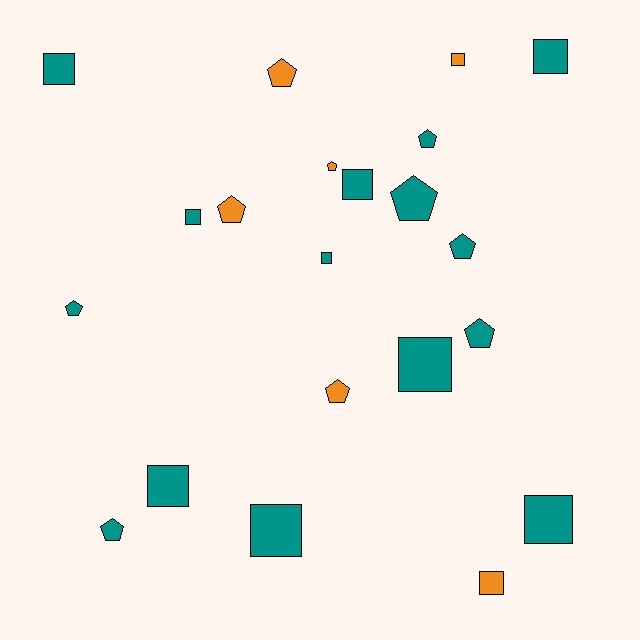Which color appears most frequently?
Teal, with 15 objects.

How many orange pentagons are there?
There are 4 orange pentagons.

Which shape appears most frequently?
Square, with 11 objects.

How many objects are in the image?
There are 21 objects.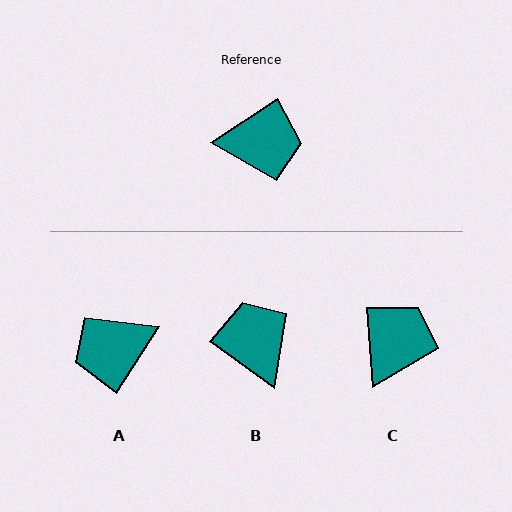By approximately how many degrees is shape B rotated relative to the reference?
Approximately 111 degrees counter-clockwise.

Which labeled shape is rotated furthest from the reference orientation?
A, about 156 degrees away.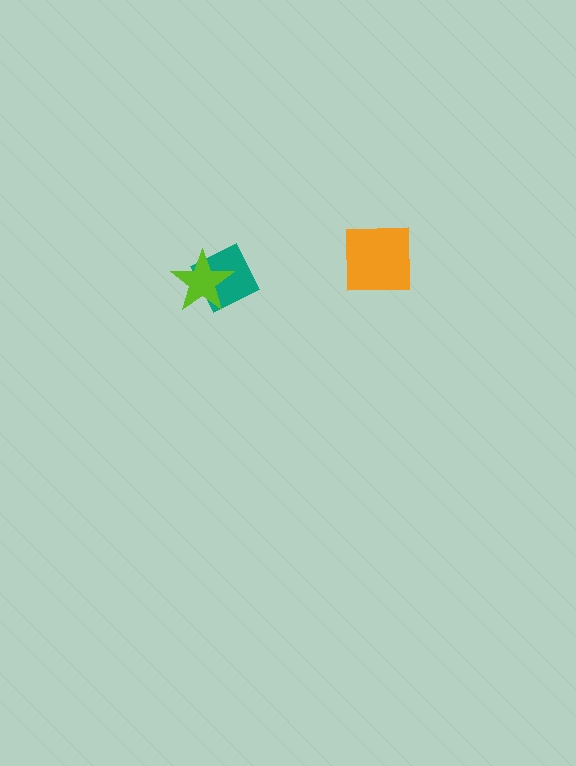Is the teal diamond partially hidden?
Yes, it is partially covered by another shape.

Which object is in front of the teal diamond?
The lime star is in front of the teal diamond.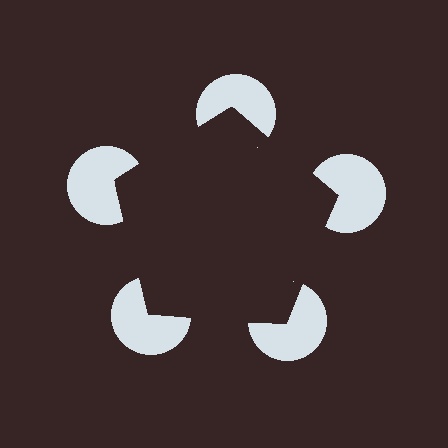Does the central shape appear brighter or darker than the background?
It typically appears slightly darker than the background, even though no actual brightness change is drawn.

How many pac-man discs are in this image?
There are 5 — one at each vertex of the illusory pentagon.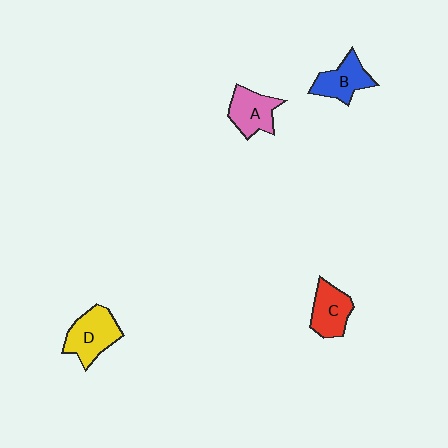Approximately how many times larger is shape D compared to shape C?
Approximately 1.2 times.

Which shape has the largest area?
Shape D (yellow).